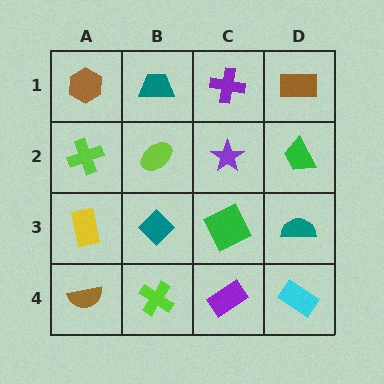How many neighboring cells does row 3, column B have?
4.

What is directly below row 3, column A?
A brown semicircle.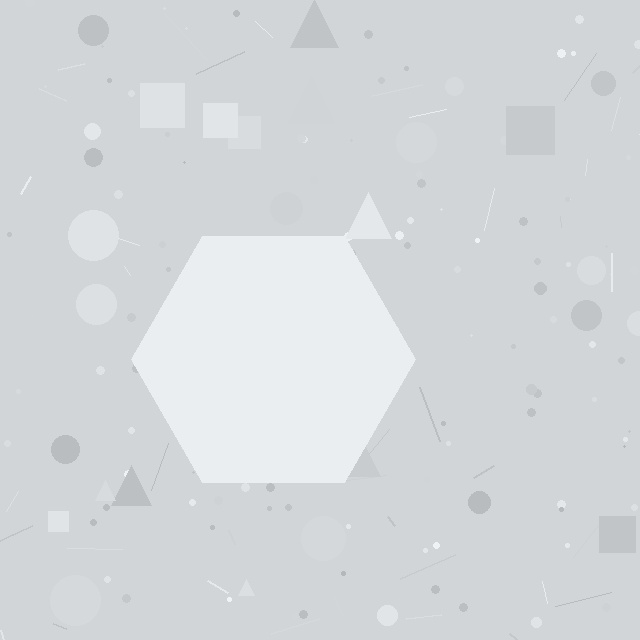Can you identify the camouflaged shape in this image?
The camouflaged shape is a hexagon.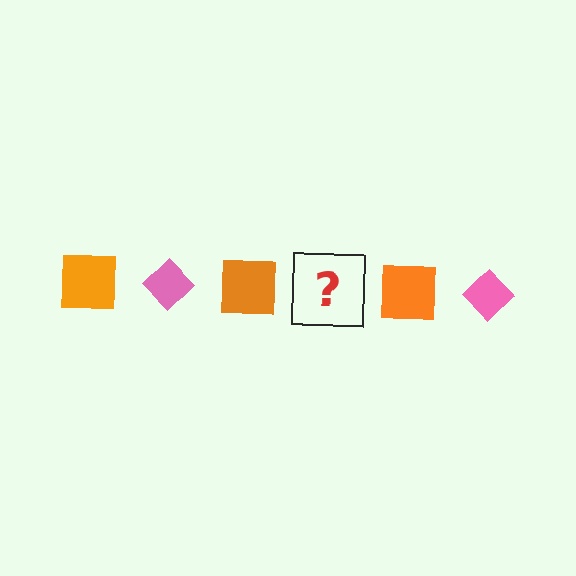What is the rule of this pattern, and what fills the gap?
The rule is that the pattern alternates between orange square and pink diamond. The gap should be filled with a pink diamond.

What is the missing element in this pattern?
The missing element is a pink diamond.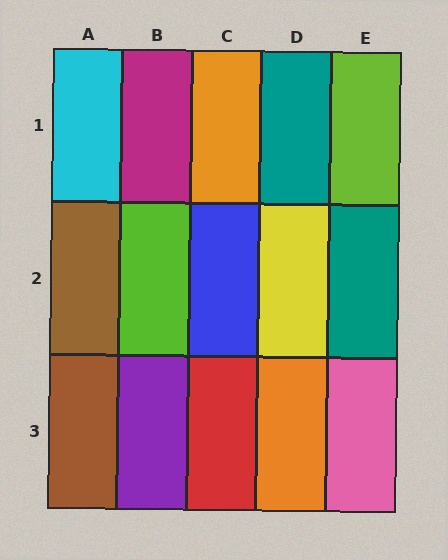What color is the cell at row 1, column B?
Magenta.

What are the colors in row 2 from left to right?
Brown, lime, blue, yellow, teal.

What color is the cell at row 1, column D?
Teal.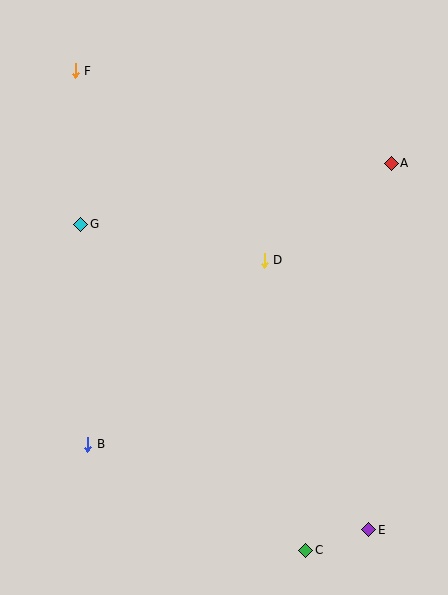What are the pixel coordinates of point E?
Point E is at (369, 530).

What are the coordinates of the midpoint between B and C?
The midpoint between B and C is at (197, 497).